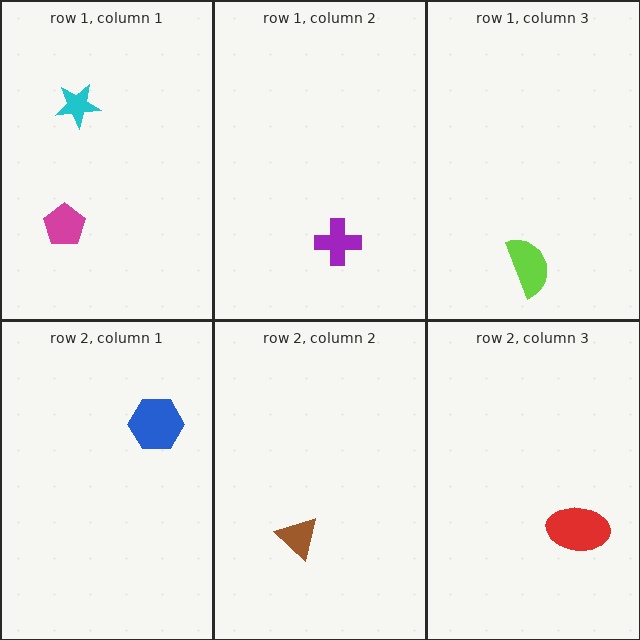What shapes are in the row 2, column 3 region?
The red ellipse.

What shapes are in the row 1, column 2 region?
The purple cross.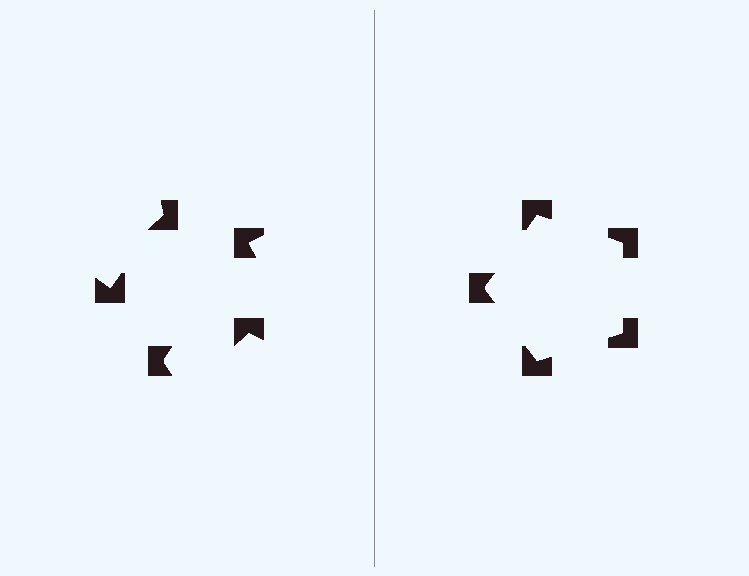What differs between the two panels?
The notched squares are positioned identically on both sides; only the wedge orientations differ. On the right they align to a pentagon; on the left they are misaligned.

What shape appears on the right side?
An illusory pentagon.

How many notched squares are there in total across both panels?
10 — 5 on each side.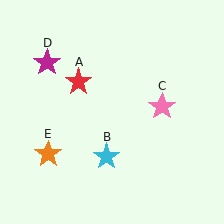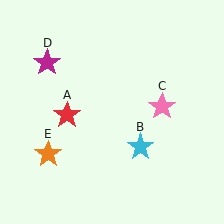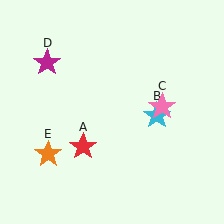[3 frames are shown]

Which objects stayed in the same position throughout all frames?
Pink star (object C) and magenta star (object D) and orange star (object E) remained stationary.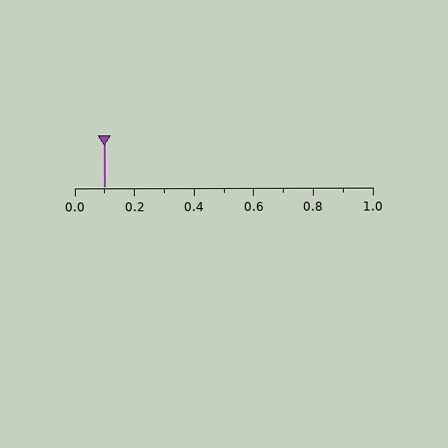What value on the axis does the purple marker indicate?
The marker indicates approximately 0.1.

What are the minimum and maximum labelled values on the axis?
The axis runs from 0.0 to 1.0.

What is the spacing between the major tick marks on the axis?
The major ticks are spaced 0.2 apart.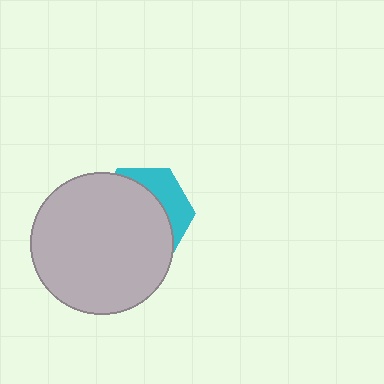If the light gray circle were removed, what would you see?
You would see the complete cyan hexagon.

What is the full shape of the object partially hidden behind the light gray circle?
The partially hidden object is a cyan hexagon.